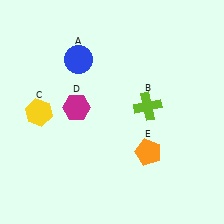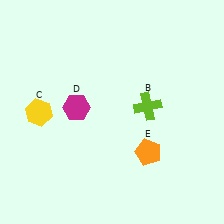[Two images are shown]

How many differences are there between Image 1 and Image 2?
There is 1 difference between the two images.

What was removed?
The blue circle (A) was removed in Image 2.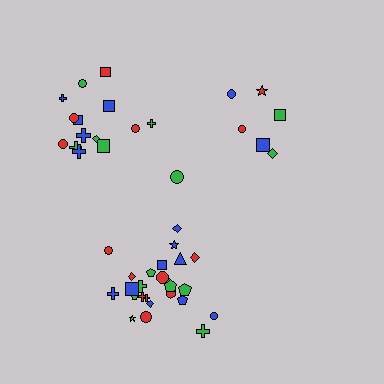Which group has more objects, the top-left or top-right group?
The top-left group.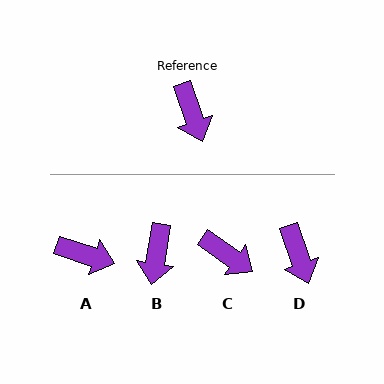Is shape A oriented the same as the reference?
No, it is off by about 53 degrees.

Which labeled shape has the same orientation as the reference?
D.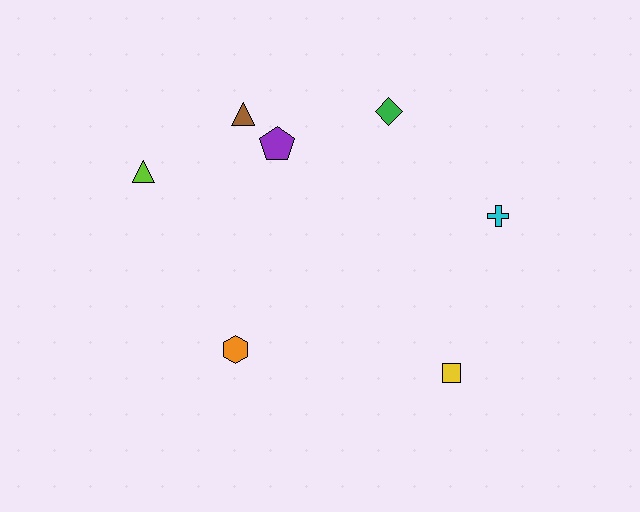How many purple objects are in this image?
There is 1 purple object.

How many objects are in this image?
There are 7 objects.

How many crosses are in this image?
There is 1 cross.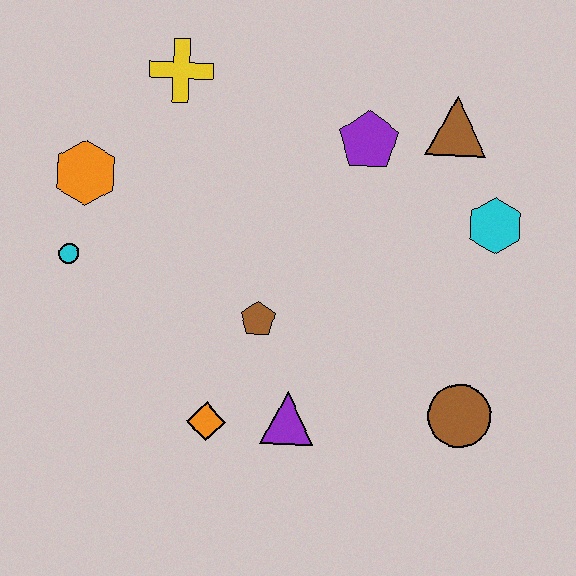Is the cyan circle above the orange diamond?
Yes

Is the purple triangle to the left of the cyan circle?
No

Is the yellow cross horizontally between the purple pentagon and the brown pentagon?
No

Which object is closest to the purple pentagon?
The brown triangle is closest to the purple pentagon.